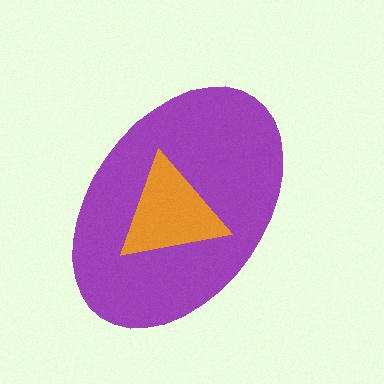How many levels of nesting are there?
2.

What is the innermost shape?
The orange triangle.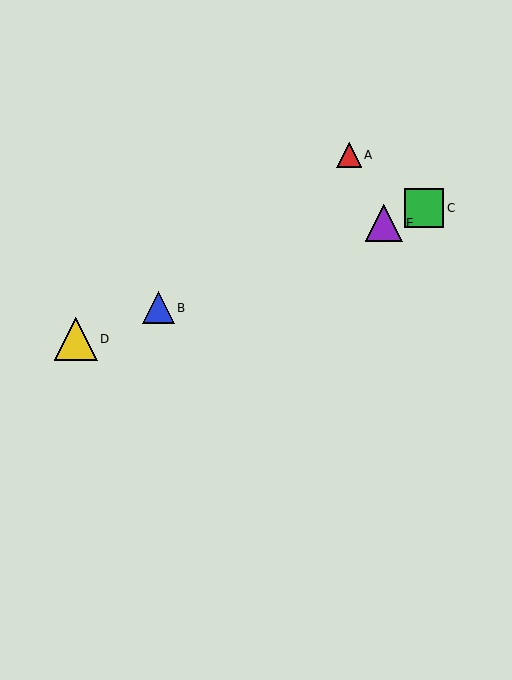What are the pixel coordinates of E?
Object E is at (384, 223).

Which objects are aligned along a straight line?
Objects B, C, D, E are aligned along a straight line.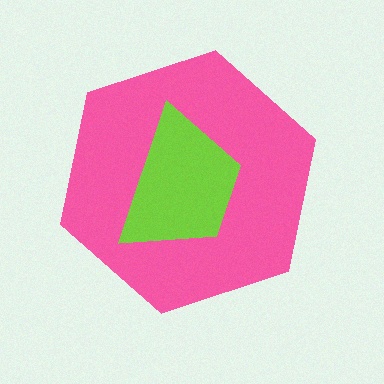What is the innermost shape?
The lime trapezoid.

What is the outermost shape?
The pink hexagon.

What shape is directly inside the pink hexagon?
The lime trapezoid.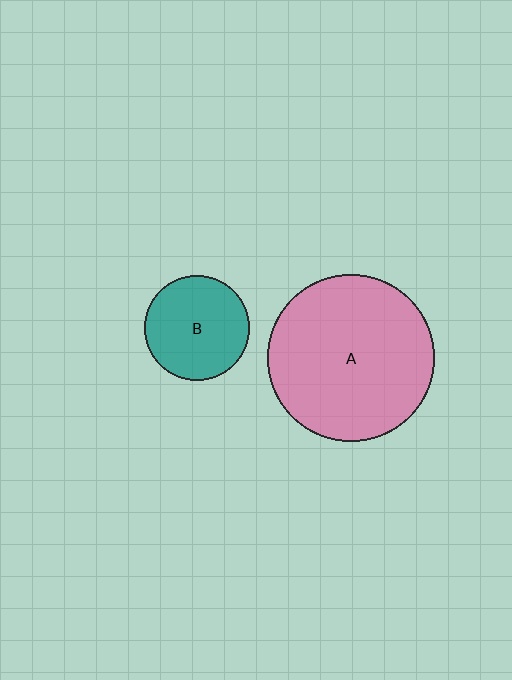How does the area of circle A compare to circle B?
Approximately 2.5 times.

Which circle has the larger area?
Circle A (pink).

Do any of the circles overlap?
No, none of the circles overlap.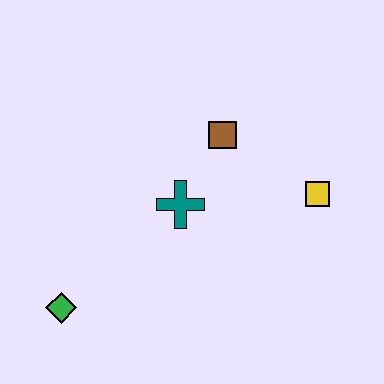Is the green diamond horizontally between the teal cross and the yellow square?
No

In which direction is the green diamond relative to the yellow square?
The green diamond is to the left of the yellow square.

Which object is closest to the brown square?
The teal cross is closest to the brown square.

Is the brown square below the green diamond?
No